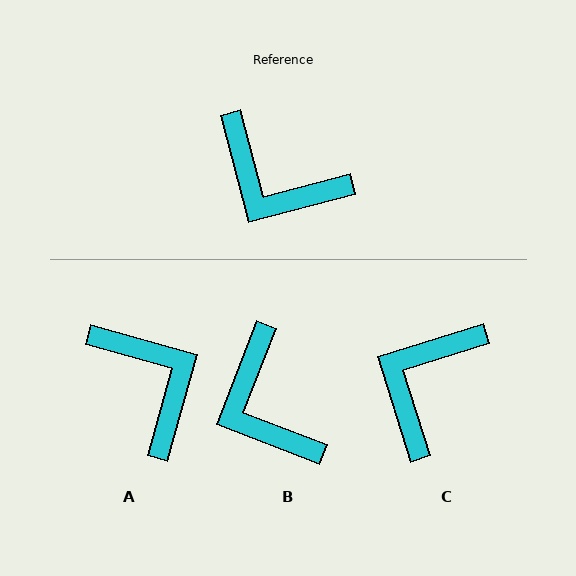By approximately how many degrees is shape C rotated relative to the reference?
Approximately 87 degrees clockwise.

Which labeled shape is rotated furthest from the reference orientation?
A, about 150 degrees away.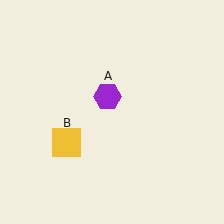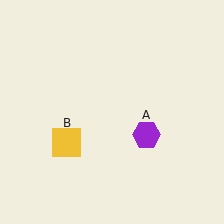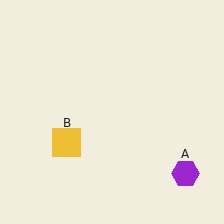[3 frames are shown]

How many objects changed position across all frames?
1 object changed position: purple hexagon (object A).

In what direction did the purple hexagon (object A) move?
The purple hexagon (object A) moved down and to the right.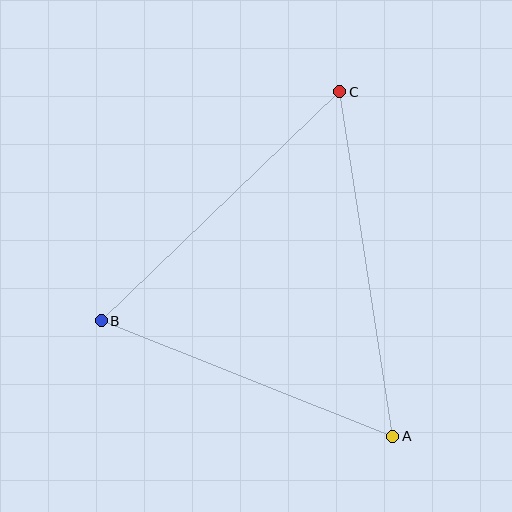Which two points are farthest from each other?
Points A and C are farthest from each other.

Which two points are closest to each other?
Points A and B are closest to each other.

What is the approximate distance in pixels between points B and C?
The distance between B and C is approximately 331 pixels.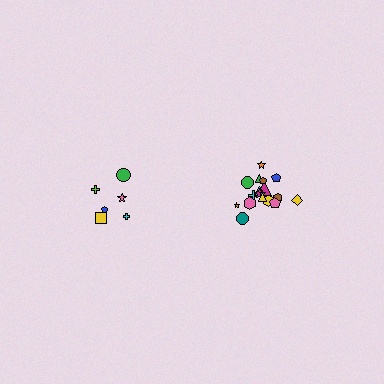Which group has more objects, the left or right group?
The right group.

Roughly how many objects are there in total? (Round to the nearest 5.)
Roughly 25 objects in total.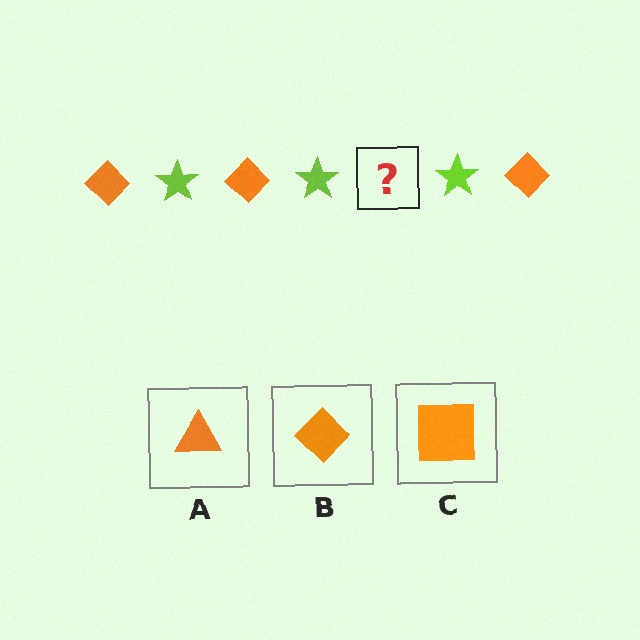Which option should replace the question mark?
Option B.